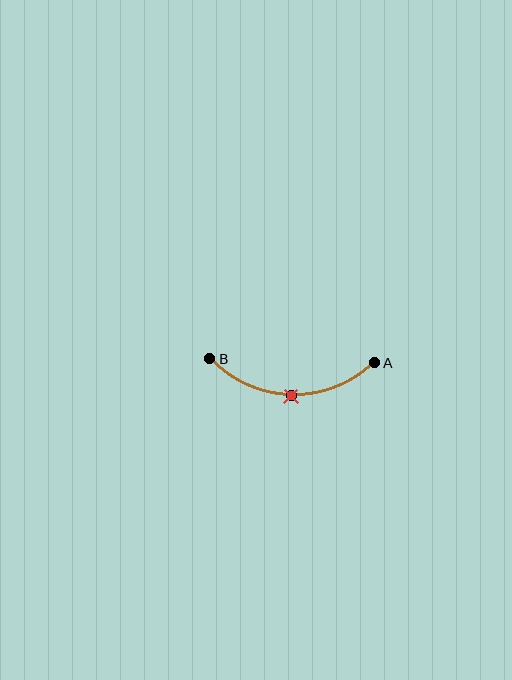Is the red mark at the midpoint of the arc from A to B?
Yes. The red mark lies on the arc at equal arc-length from both A and B — it is the arc midpoint.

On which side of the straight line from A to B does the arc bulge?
The arc bulges below the straight line connecting A and B.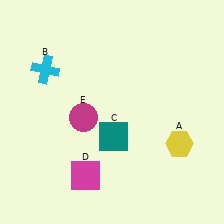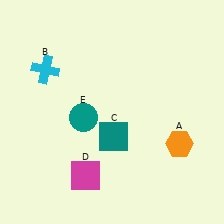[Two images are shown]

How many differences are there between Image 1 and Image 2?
There are 2 differences between the two images.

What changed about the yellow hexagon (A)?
In Image 1, A is yellow. In Image 2, it changed to orange.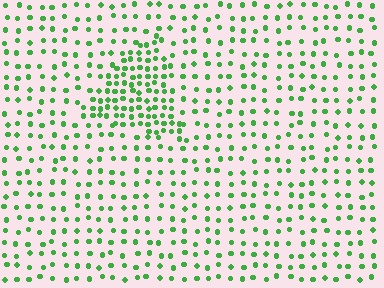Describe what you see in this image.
The image contains small green elements arranged at two different densities. A triangle-shaped region is visible where the elements are more densely packed than the surrounding area.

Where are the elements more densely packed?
The elements are more densely packed inside the triangle boundary.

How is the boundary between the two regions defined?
The boundary is defined by a change in element density (approximately 2.2x ratio). All elements are the same color, size, and shape.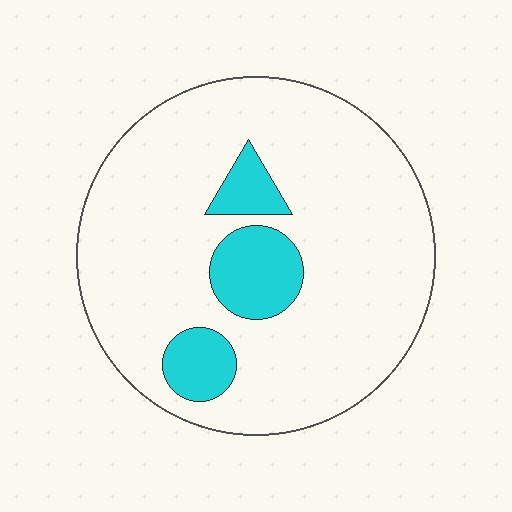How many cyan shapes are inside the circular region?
3.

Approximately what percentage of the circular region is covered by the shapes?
Approximately 15%.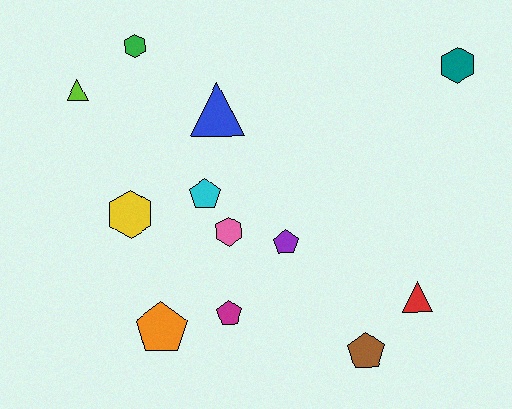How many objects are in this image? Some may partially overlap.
There are 12 objects.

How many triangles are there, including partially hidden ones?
There are 3 triangles.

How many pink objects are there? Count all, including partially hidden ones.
There is 1 pink object.